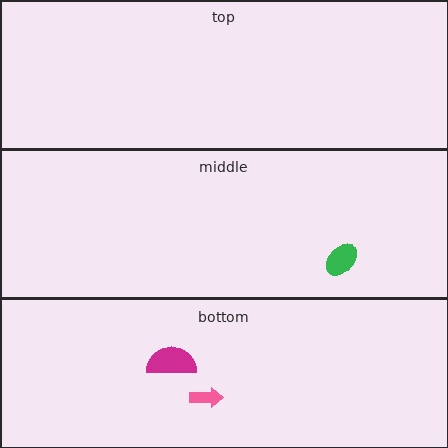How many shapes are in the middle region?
1.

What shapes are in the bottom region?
The pink arrow, the magenta semicircle.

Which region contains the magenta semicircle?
The bottom region.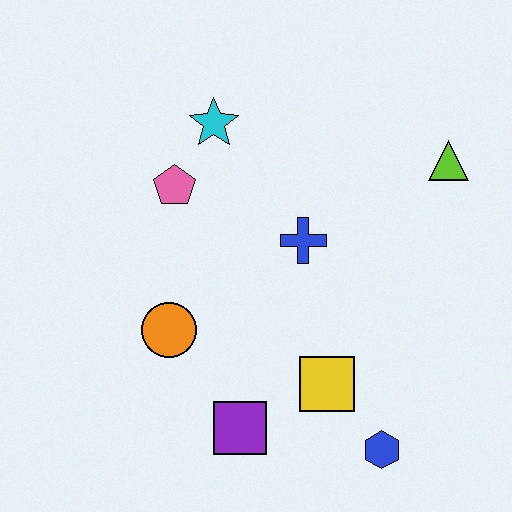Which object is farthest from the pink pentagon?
The blue hexagon is farthest from the pink pentagon.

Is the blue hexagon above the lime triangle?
No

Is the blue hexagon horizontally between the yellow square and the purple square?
No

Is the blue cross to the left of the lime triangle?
Yes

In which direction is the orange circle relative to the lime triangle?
The orange circle is to the left of the lime triangle.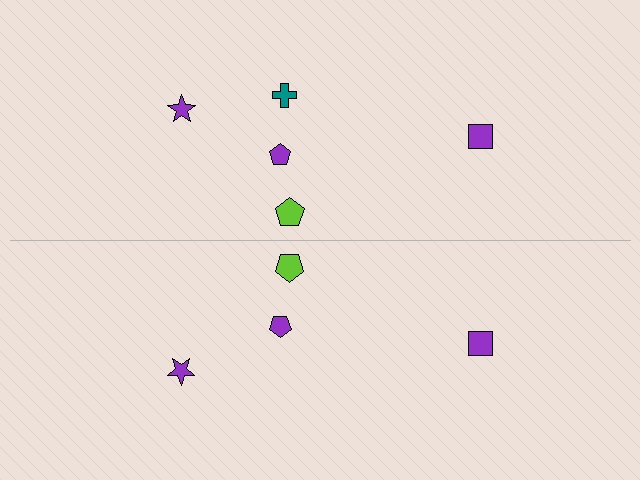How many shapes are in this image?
There are 9 shapes in this image.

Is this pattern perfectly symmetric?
No, the pattern is not perfectly symmetric. A teal cross is missing from the bottom side.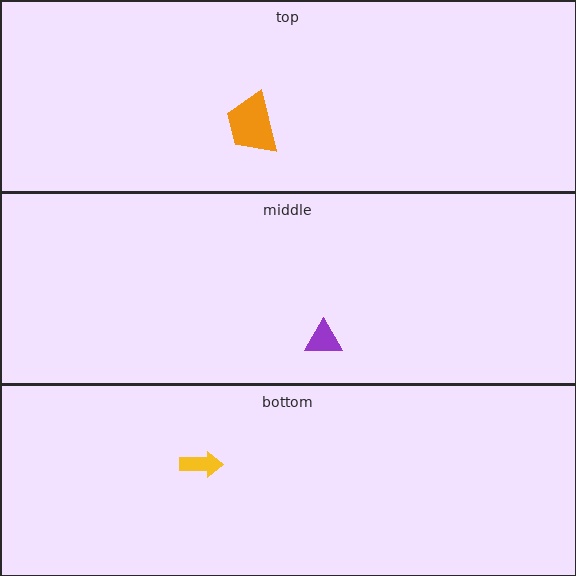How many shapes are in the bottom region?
1.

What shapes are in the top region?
The orange trapezoid.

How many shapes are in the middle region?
1.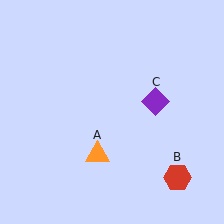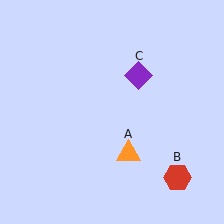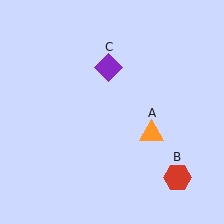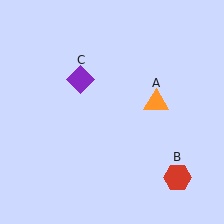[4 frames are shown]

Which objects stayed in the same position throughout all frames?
Red hexagon (object B) remained stationary.